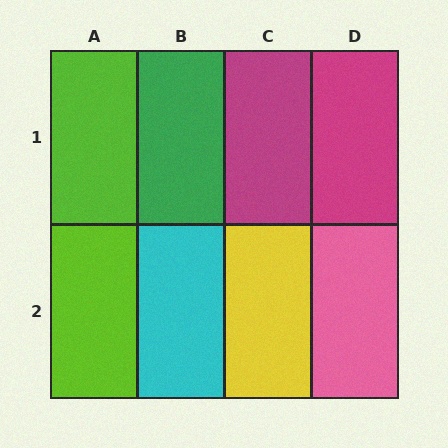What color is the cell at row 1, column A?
Lime.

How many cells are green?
1 cell is green.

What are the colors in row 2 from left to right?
Lime, cyan, yellow, pink.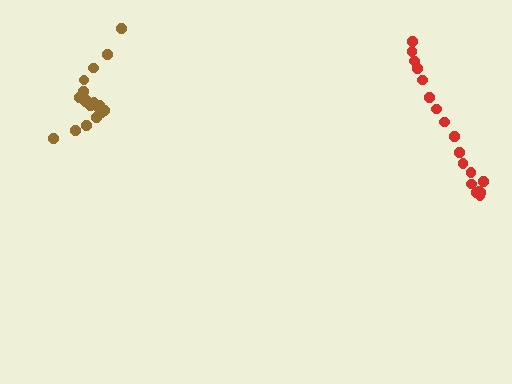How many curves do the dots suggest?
There are 2 distinct paths.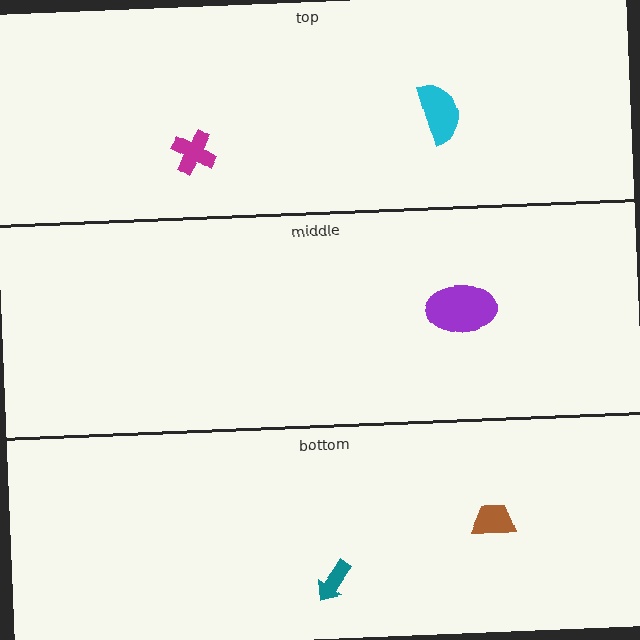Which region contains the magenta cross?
The top region.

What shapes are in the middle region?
The purple ellipse.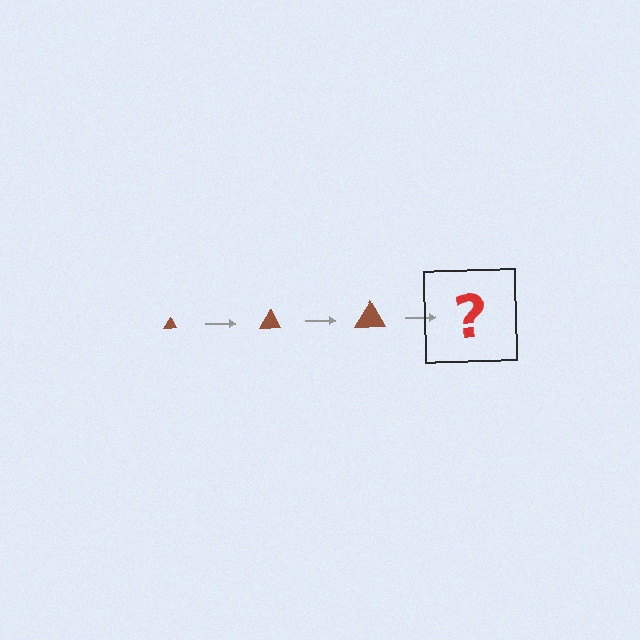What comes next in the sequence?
The next element should be a brown triangle, larger than the previous one.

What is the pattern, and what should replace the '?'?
The pattern is that the triangle gets progressively larger each step. The '?' should be a brown triangle, larger than the previous one.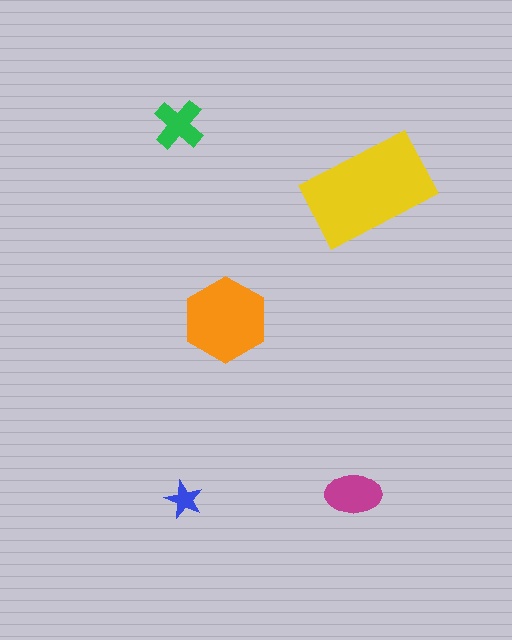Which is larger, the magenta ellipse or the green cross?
The magenta ellipse.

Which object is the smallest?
The blue star.